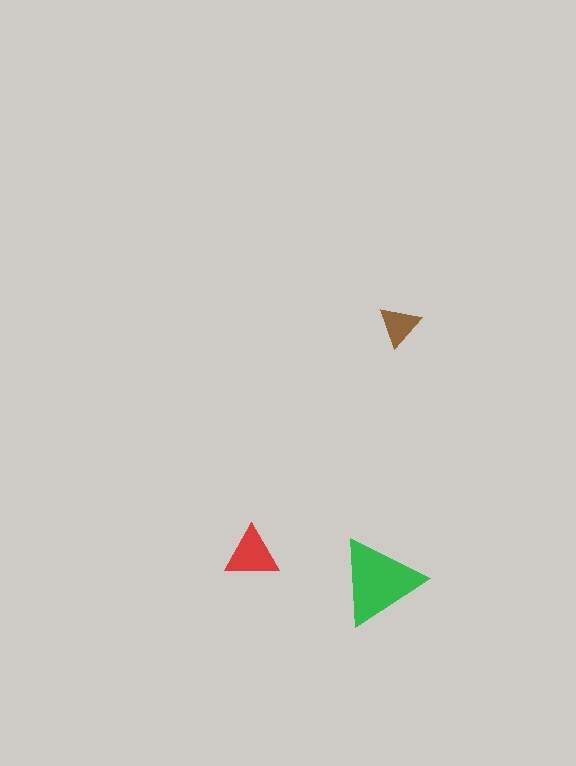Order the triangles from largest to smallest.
the green one, the red one, the brown one.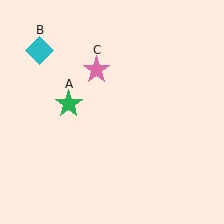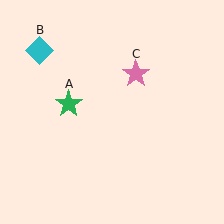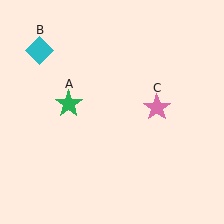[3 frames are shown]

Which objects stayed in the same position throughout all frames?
Green star (object A) and cyan diamond (object B) remained stationary.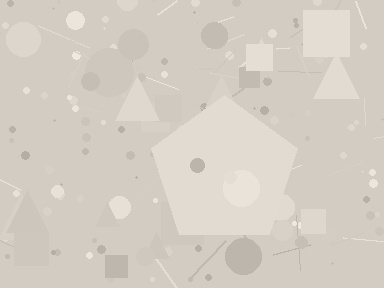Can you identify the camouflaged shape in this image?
The camouflaged shape is a pentagon.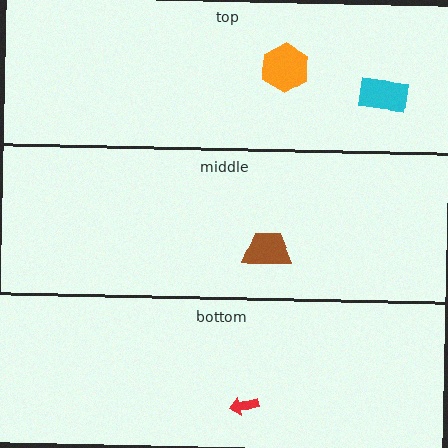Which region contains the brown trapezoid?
The middle region.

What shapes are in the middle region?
The brown trapezoid.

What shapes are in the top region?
The cyan rectangle, the orange hexagon.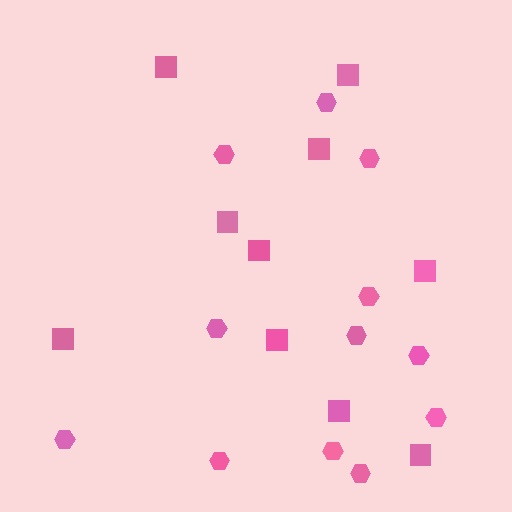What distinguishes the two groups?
There are 2 groups: one group of hexagons (12) and one group of squares (10).